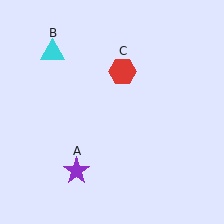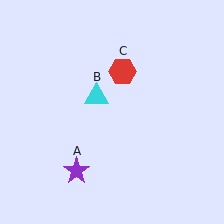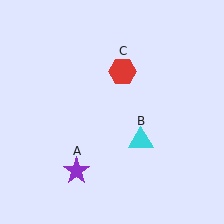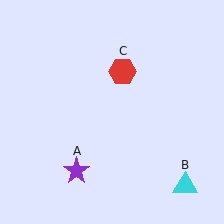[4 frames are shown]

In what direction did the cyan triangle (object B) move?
The cyan triangle (object B) moved down and to the right.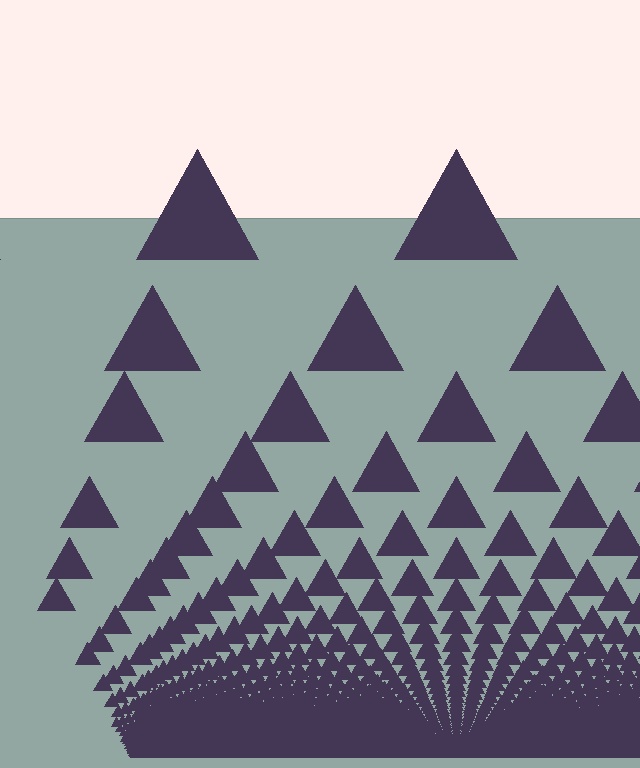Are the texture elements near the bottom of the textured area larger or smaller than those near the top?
Smaller. The gradient is inverted — elements near the bottom are smaller and denser.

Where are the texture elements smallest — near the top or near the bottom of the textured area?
Near the bottom.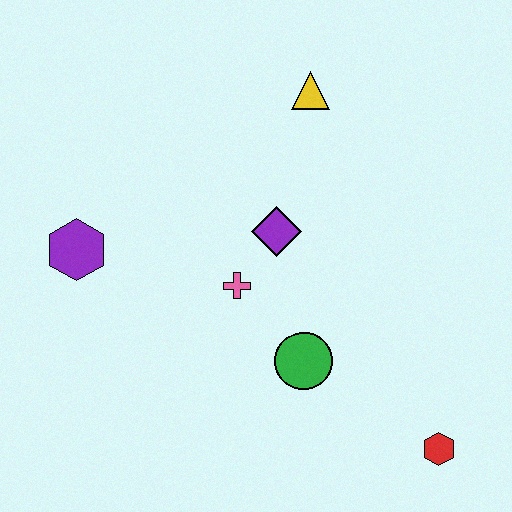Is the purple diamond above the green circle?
Yes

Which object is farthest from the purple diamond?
The red hexagon is farthest from the purple diamond.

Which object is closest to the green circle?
The pink cross is closest to the green circle.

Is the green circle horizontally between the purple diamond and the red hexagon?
Yes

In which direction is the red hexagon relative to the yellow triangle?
The red hexagon is below the yellow triangle.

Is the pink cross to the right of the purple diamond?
No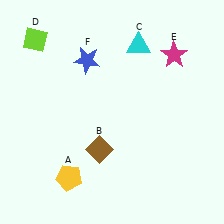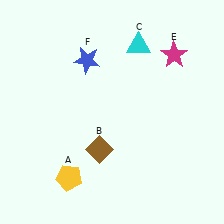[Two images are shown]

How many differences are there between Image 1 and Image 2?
There is 1 difference between the two images.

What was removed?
The lime diamond (D) was removed in Image 2.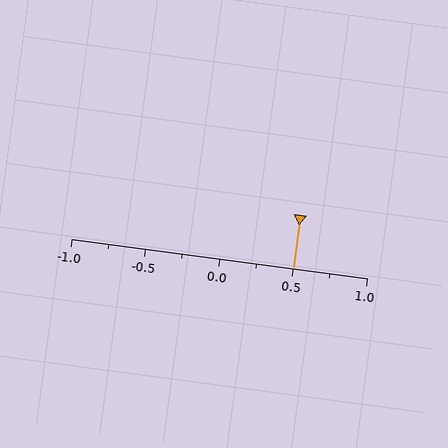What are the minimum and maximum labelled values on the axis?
The axis runs from -1.0 to 1.0.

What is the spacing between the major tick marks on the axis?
The major ticks are spaced 0.5 apart.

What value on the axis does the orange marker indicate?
The marker indicates approximately 0.5.